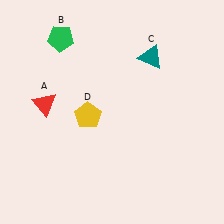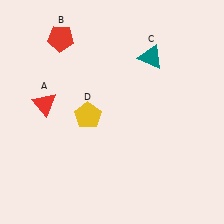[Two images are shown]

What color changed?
The pentagon (B) changed from green in Image 1 to red in Image 2.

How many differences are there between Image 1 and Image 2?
There is 1 difference between the two images.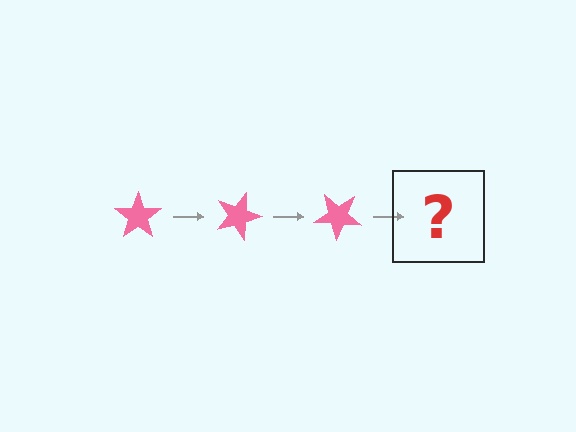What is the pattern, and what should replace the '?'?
The pattern is that the star rotates 20 degrees each step. The '?' should be a pink star rotated 60 degrees.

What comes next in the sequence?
The next element should be a pink star rotated 60 degrees.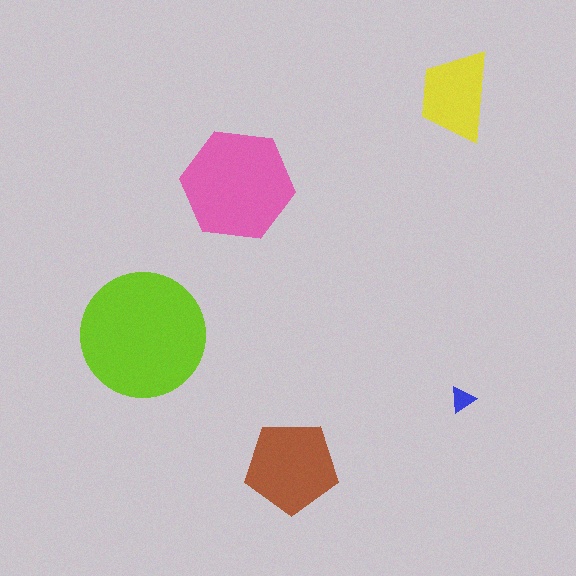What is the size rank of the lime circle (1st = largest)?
1st.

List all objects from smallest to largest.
The blue triangle, the yellow trapezoid, the brown pentagon, the pink hexagon, the lime circle.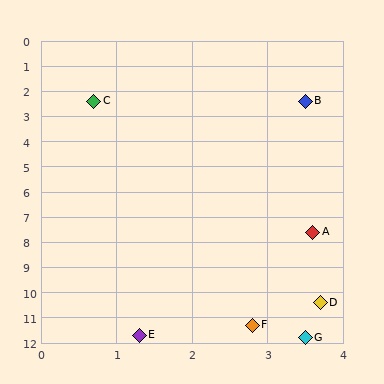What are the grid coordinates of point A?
Point A is at approximately (3.6, 7.6).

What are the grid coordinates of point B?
Point B is at approximately (3.5, 2.4).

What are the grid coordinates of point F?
Point F is at approximately (2.8, 11.3).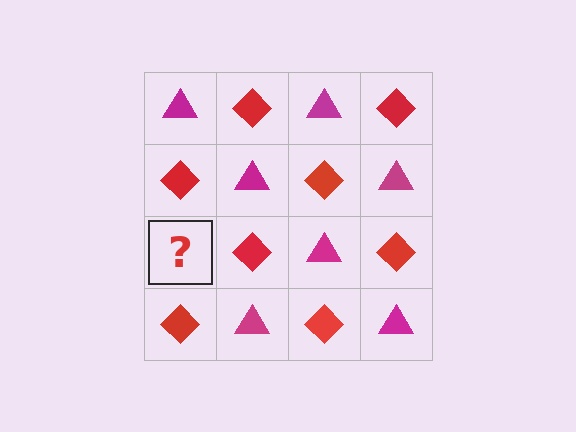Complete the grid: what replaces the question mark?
The question mark should be replaced with a magenta triangle.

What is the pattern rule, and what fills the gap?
The rule is that it alternates magenta triangle and red diamond in a checkerboard pattern. The gap should be filled with a magenta triangle.